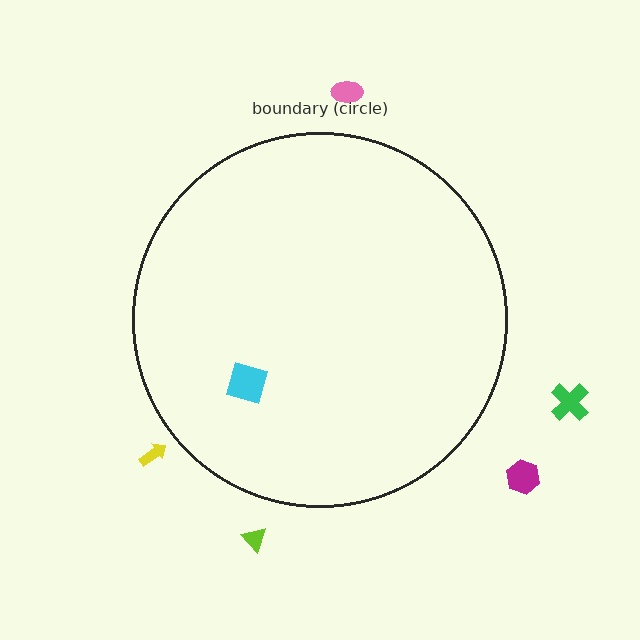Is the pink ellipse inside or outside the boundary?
Outside.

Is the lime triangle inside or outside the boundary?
Outside.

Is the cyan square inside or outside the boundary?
Inside.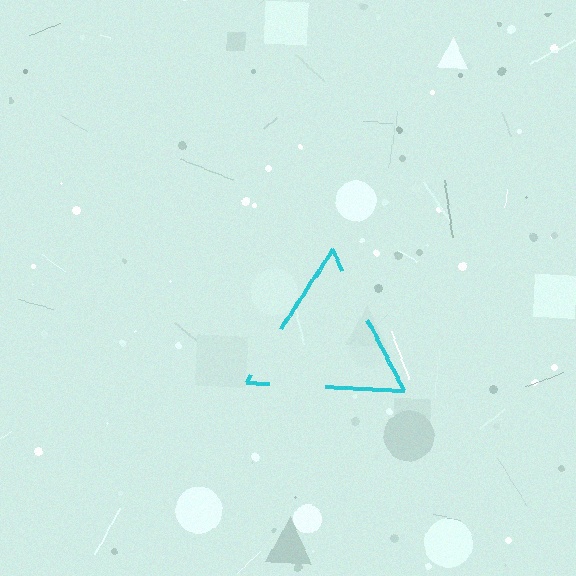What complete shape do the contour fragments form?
The contour fragments form a triangle.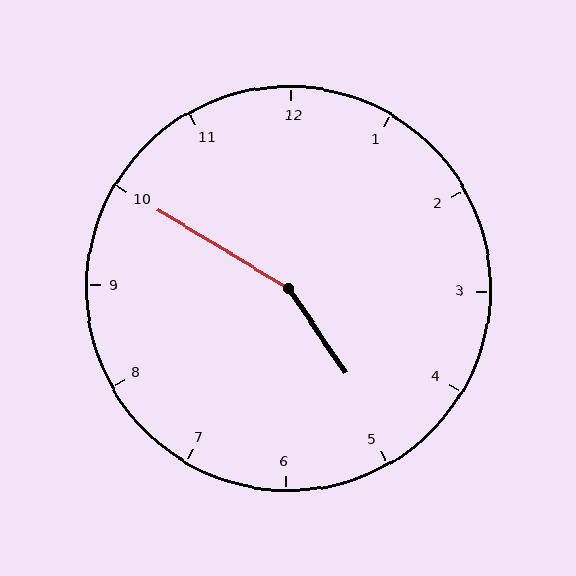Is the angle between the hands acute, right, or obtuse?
It is obtuse.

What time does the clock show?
4:50.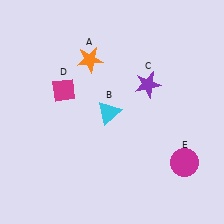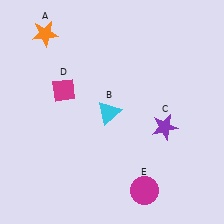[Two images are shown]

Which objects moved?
The objects that moved are: the orange star (A), the purple star (C), the magenta circle (E).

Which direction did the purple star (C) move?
The purple star (C) moved down.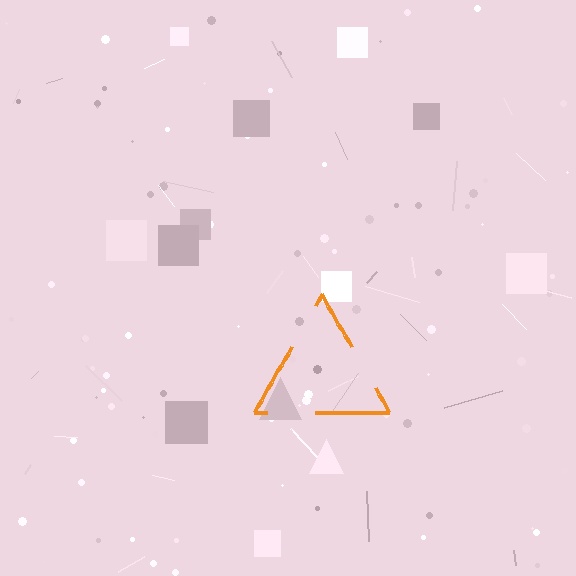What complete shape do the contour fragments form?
The contour fragments form a triangle.